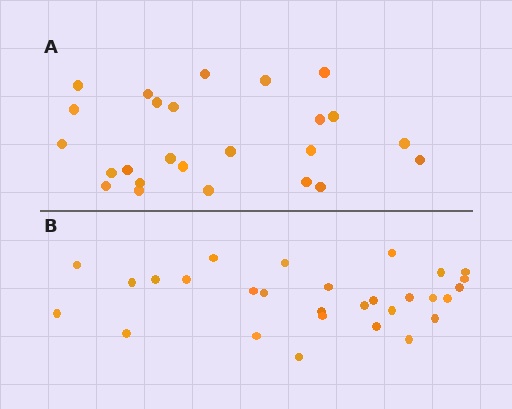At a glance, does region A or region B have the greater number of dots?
Region B (the bottom region) has more dots.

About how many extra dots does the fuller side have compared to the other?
Region B has about 4 more dots than region A.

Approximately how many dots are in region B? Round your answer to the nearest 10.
About 30 dots. (The exact count is 29, which rounds to 30.)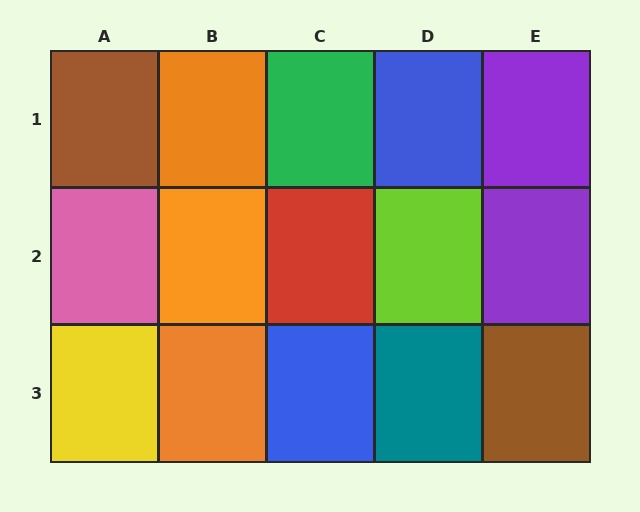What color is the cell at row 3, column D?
Teal.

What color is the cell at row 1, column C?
Green.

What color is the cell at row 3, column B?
Orange.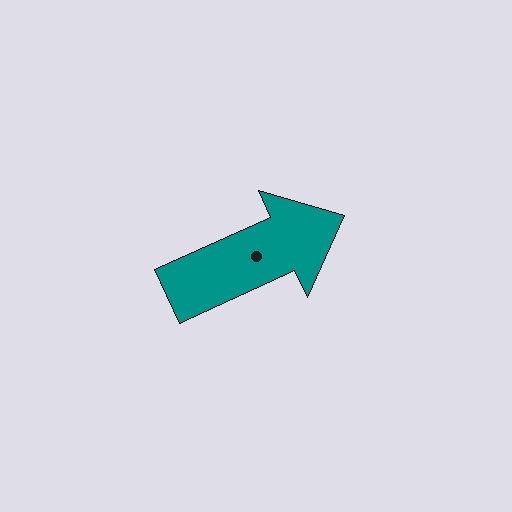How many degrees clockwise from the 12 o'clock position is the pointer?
Approximately 65 degrees.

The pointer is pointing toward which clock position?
Roughly 2 o'clock.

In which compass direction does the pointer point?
Northeast.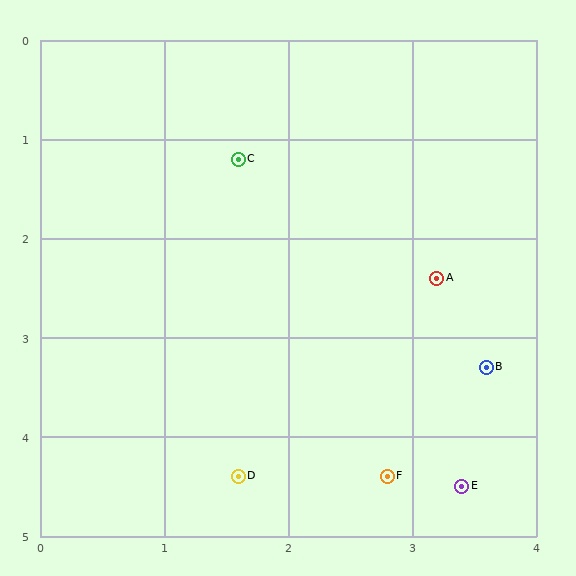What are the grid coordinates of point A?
Point A is at approximately (3.2, 2.4).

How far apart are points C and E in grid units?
Points C and E are about 3.8 grid units apart.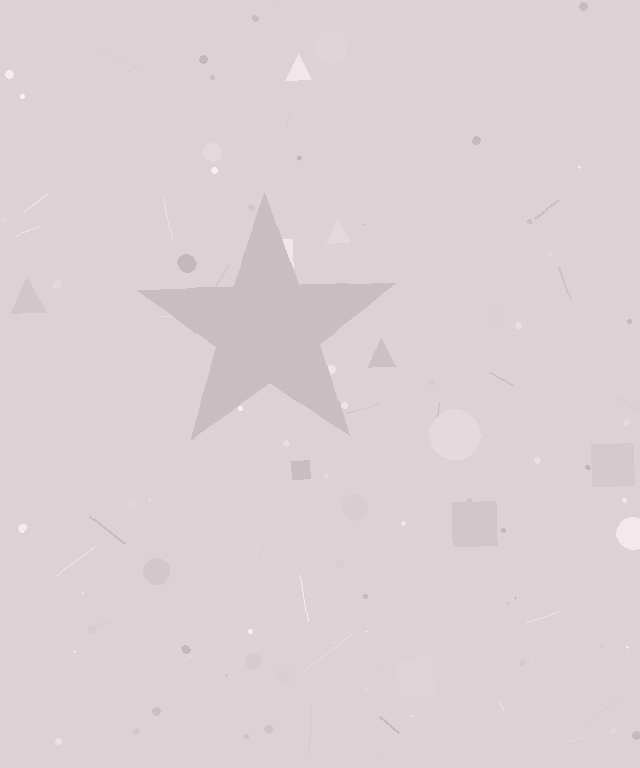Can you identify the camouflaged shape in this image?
The camouflaged shape is a star.